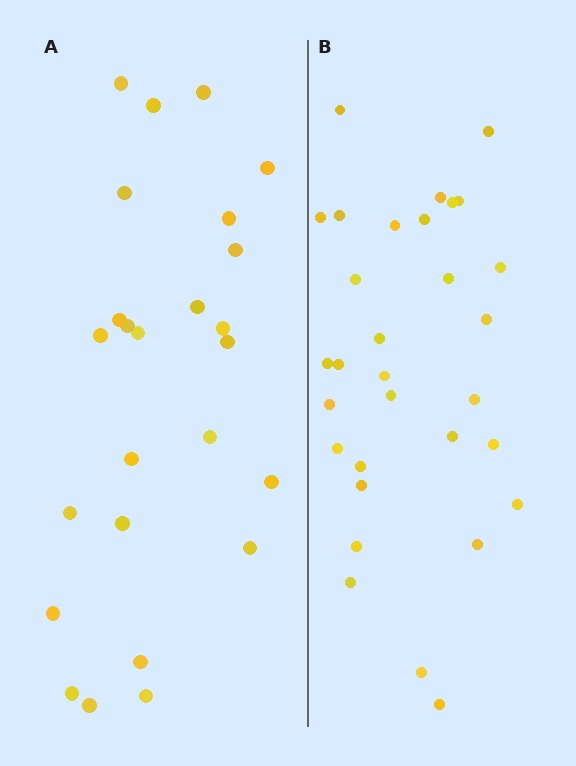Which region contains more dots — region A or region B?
Region B (the right region) has more dots.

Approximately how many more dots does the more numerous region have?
Region B has about 6 more dots than region A.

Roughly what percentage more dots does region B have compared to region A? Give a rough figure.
About 25% more.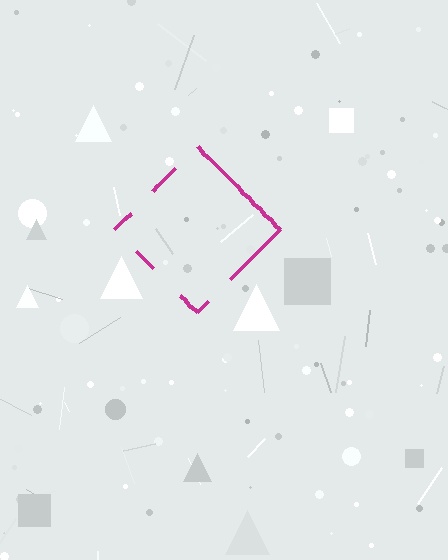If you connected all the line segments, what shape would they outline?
They would outline a diamond.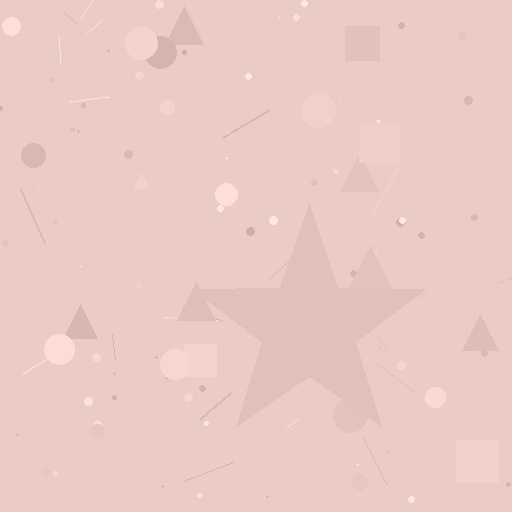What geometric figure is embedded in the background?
A star is embedded in the background.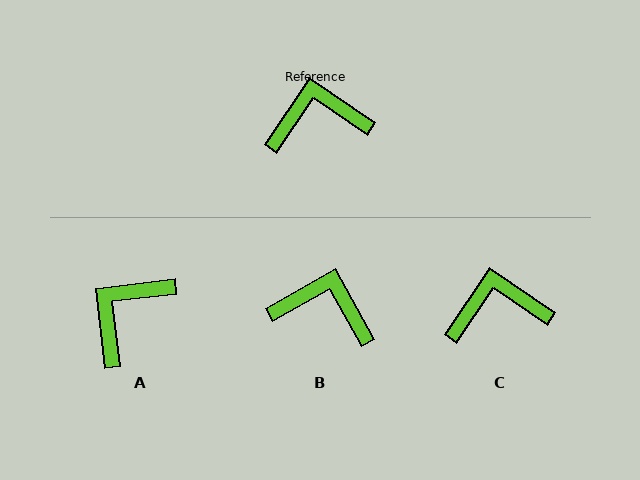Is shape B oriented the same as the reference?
No, it is off by about 27 degrees.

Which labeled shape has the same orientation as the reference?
C.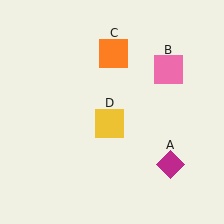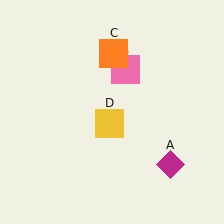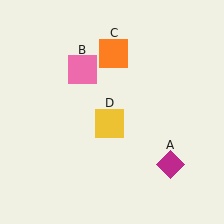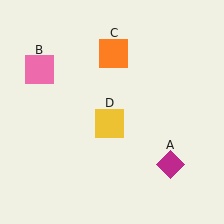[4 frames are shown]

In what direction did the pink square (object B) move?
The pink square (object B) moved left.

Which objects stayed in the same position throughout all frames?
Magenta diamond (object A) and orange square (object C) and yellow square (object D) remained stationary.